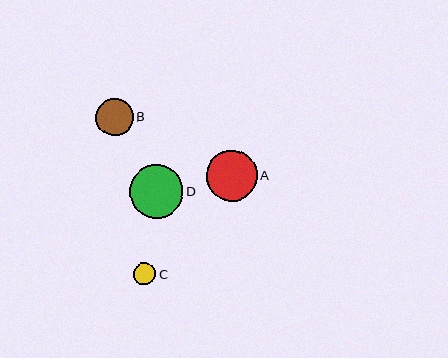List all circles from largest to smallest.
From largest to smallest: D, A, B, C.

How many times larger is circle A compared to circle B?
Circle A is approximately 1.3 times the size of circle B.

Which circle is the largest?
Circle D is the largest with a size of approximately 54 pixels.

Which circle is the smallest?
Circle C is the smallest with a size of approximately 22 pixels.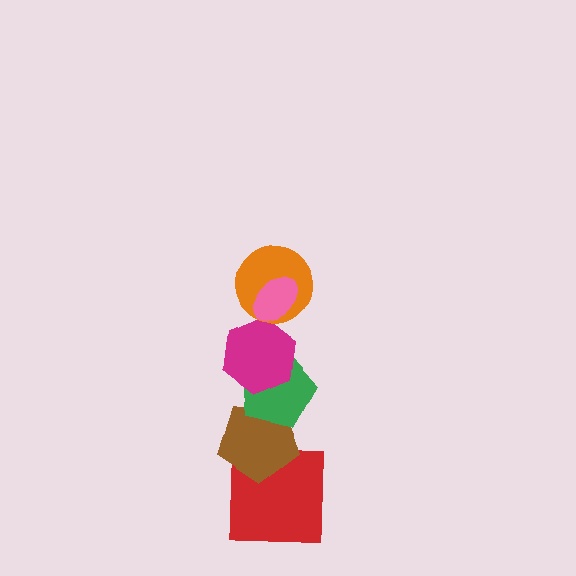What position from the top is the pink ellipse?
The pink ellipse is 1st from the top.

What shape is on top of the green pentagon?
The magenta hexagon is on top of the green pentagon.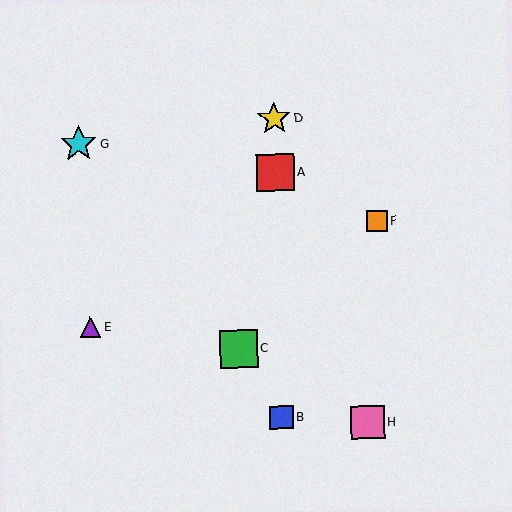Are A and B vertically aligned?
Yes, both are at x≈275.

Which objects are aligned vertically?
Objects A, B, D are aligned vertically.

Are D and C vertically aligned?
No, D is at x≈274 and C is at x≈238.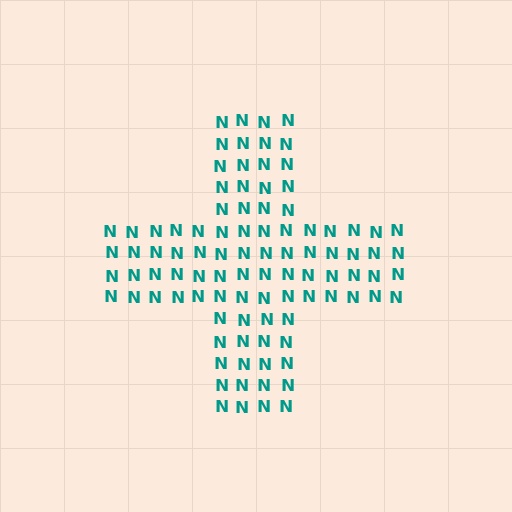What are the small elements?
The small elements are letter N's.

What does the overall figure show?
The overall figure shows a cross.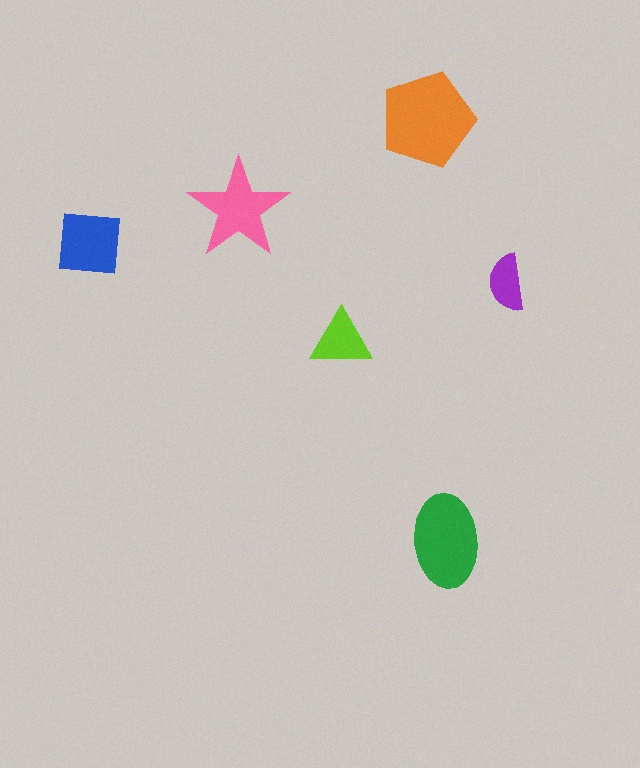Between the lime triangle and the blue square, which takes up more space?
The blue square.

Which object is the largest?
The orange pentagon.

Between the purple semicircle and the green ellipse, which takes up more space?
The green ellipse.